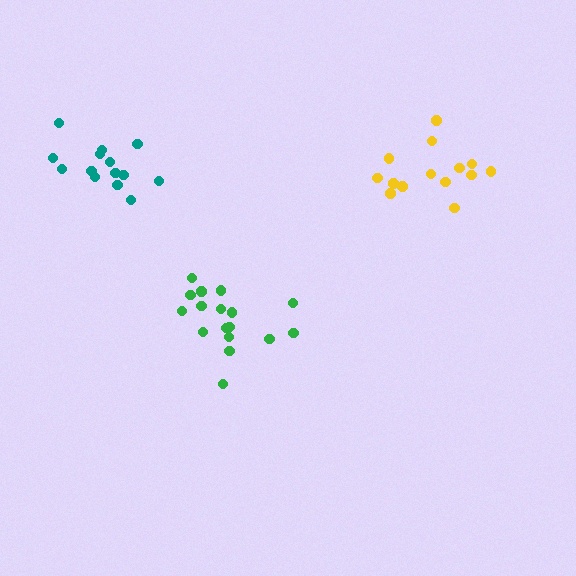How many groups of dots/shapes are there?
There are 3 groups.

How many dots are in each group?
Group 1: 17 dots, Group 2: 14 dots, Group 3: 14 dots (45 total).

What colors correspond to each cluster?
The clusters are colored: green, yellow, teal.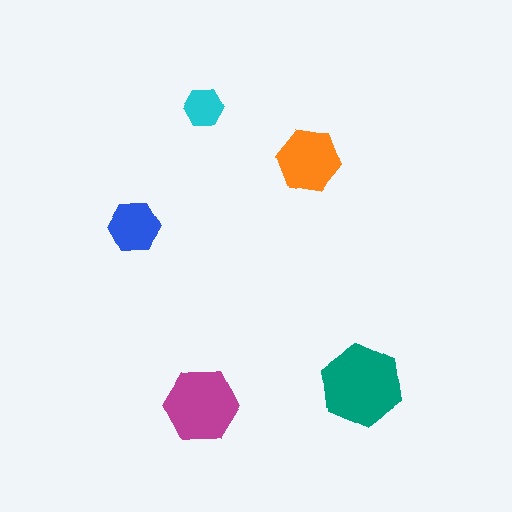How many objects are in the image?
There are 5 objects in the image.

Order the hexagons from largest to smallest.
the teal one, the magenta one, the orange one, the blue one, the cyan one.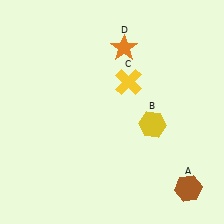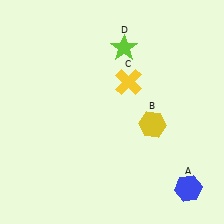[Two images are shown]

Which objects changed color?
A changed from brown to blue. D changed from orange to lime.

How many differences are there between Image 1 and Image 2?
There are 2 differences between the two images.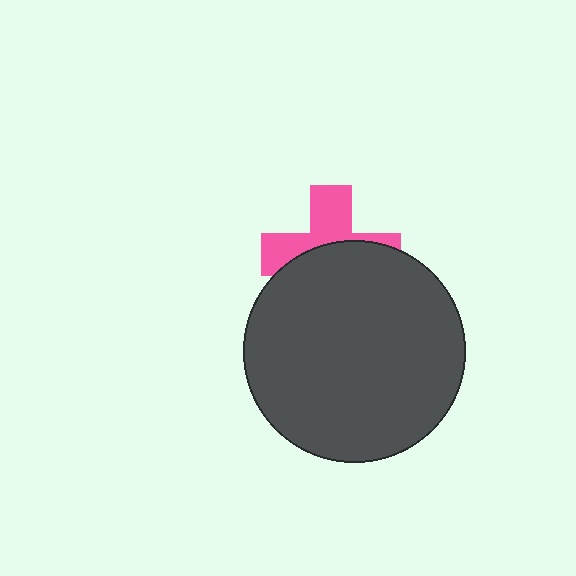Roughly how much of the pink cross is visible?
A small part of it is visible (roughly 44%).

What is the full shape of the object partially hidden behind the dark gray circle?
The partially hidden object is a pink cross.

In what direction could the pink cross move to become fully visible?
The pink cross could move up. That would shift it out from behind the dark gray circle entirely.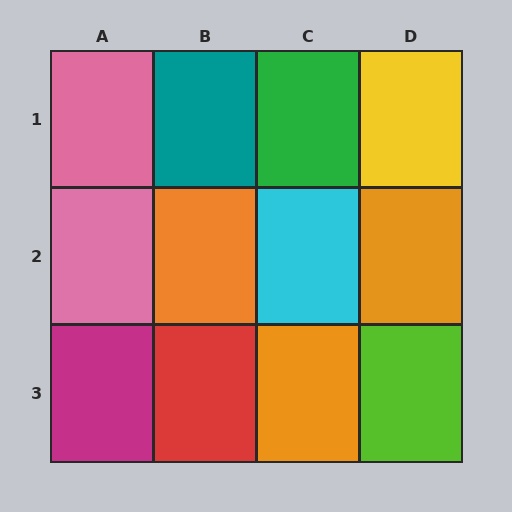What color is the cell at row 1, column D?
Yellow.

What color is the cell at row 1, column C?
Green.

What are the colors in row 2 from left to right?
Pink, orange, cyan, orange.